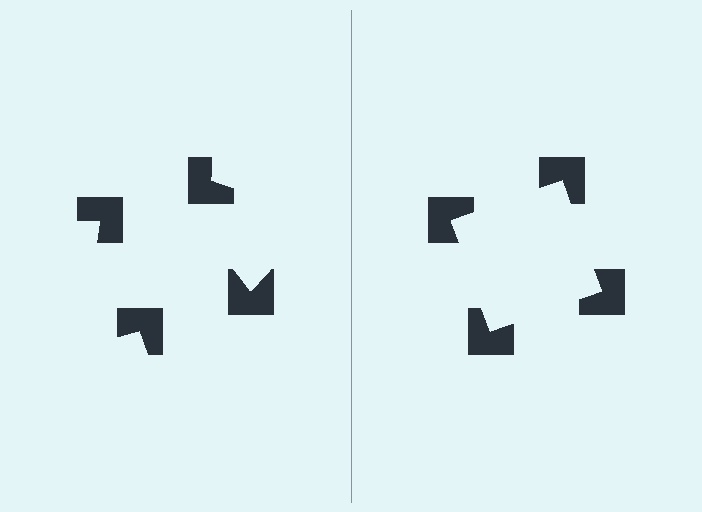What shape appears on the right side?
An illusory square.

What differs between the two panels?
The notched squares are positioned identically on both sides; only the wedge orientations differ. On the right they align to a square; on the left they are misaligned.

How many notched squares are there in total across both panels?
8 — 4 on each side.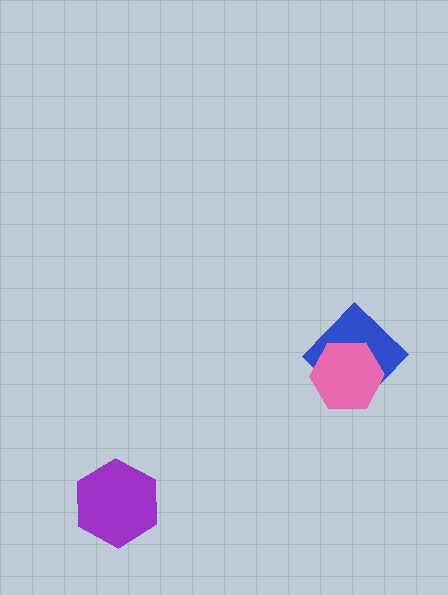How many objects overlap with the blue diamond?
1 object overlaps with the blue diamond.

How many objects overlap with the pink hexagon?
1 object overlaps with the pink hexagon.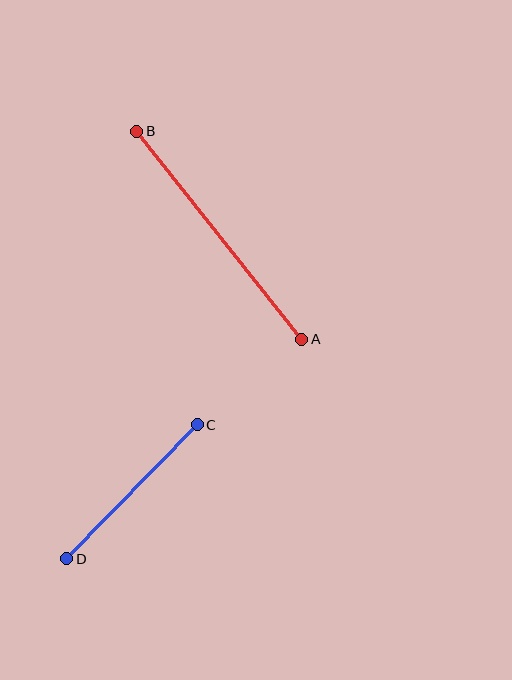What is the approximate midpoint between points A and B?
The midpoint is at approximately (219, 235) pixels.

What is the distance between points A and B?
The distance is approximately 265 pixels.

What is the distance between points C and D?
The distance is approximately 187 pixels.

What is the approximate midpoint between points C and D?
The midpoint is at approximately (132, 492) pixels.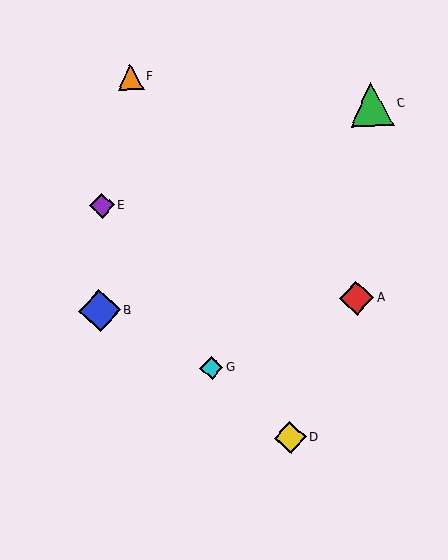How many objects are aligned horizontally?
2 objects (A, B) are aligned horizontally.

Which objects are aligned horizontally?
Objects A, B are aligned horizontally.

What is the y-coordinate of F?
Object F is at y≈77.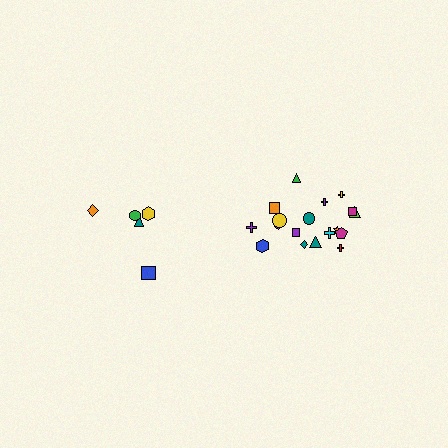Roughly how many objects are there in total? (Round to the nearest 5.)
Roughly 25 objects in total.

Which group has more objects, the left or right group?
The right group.